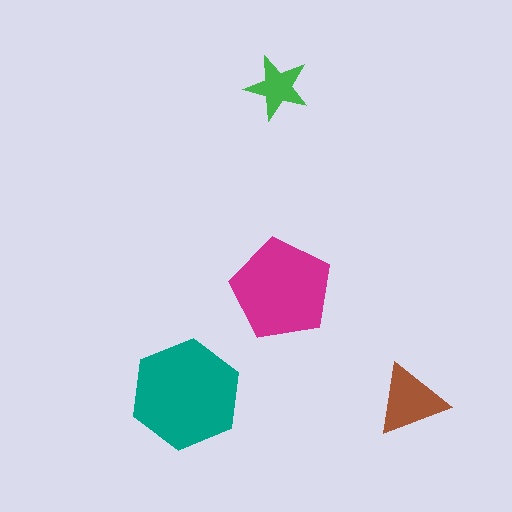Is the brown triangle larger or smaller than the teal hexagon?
Smaller.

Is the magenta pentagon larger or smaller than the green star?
Larger.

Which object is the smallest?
The green star.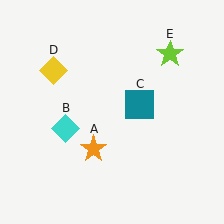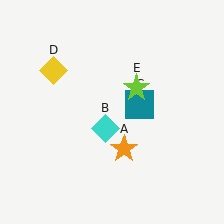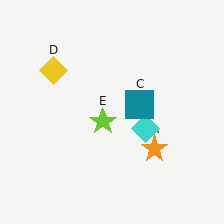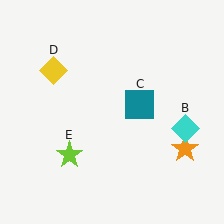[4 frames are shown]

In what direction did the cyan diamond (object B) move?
The cyan diamond (object B) moved right.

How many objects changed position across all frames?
3 objects changed position: orange star (object A), cyan diamond (object B), lime star (object E).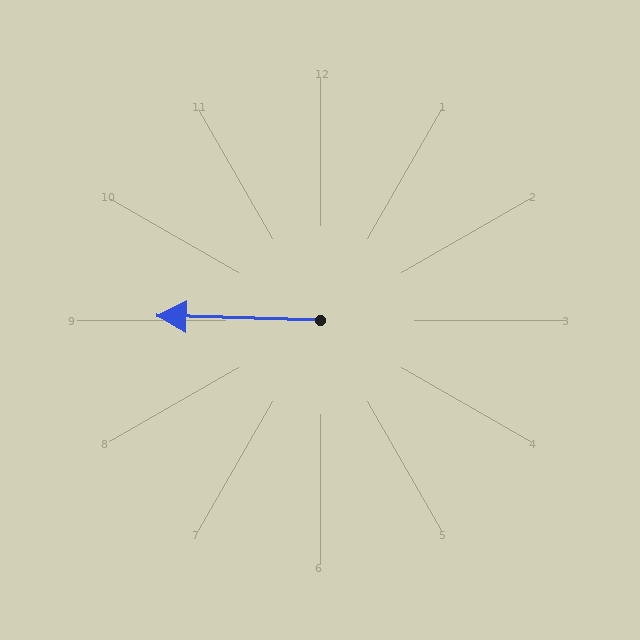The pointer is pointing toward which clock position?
Roughly 9 o'clock.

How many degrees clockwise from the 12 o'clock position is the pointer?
Approximately 272 degrees.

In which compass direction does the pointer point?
West.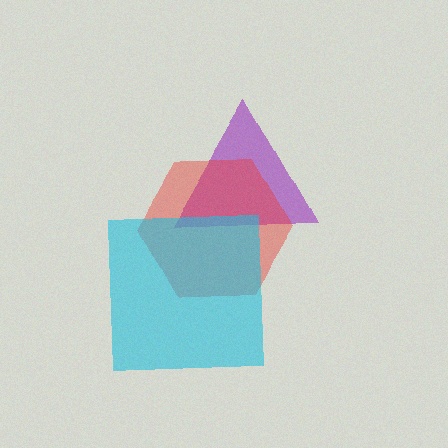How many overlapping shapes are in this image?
There are 3 overlapping shapes in the image.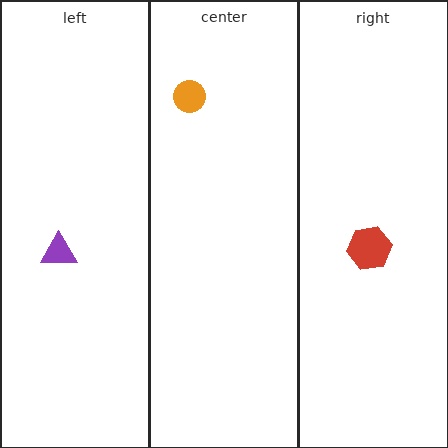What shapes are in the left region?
The purple triangle.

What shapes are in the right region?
The red hexagon.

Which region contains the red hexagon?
The right region.